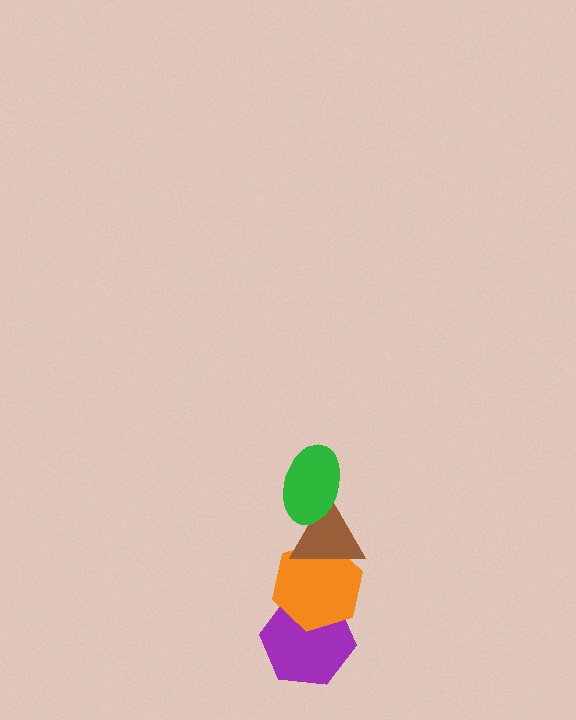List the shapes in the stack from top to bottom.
From top to bottom: the green ellipse, the brown triangle, the orange hexagon, the purple hexagon.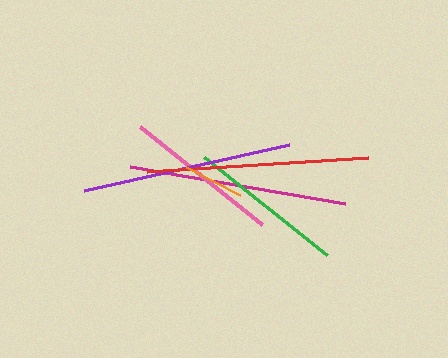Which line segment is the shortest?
The orange line is the shortest at approximately 60 pixels.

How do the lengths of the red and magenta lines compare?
The red and magenta lines are approximately the same length.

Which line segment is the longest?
The red line is the longest at approximately 221 pixels.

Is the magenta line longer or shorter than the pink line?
The magenta line is longer than the pink line.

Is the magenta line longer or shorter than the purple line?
The magenta line is longer than the purple line.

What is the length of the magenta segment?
The magenta segment is approximately 218 pixels long.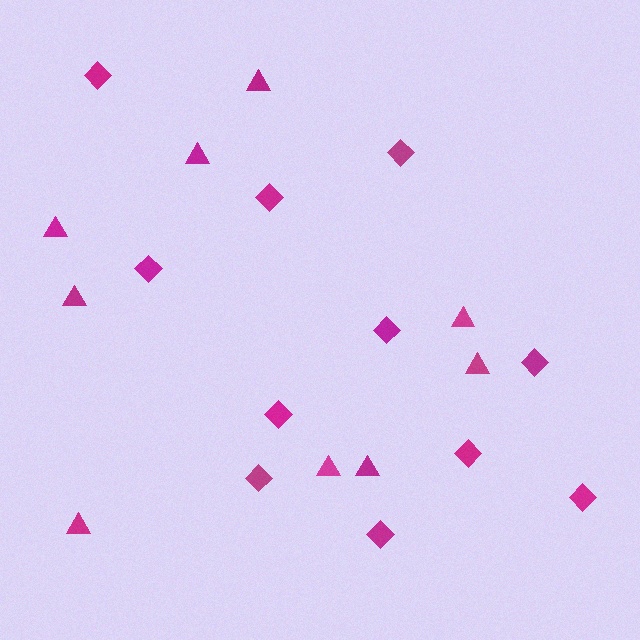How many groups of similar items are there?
There are 2 groups: one group of triangles (9) and one group of diamonds (11).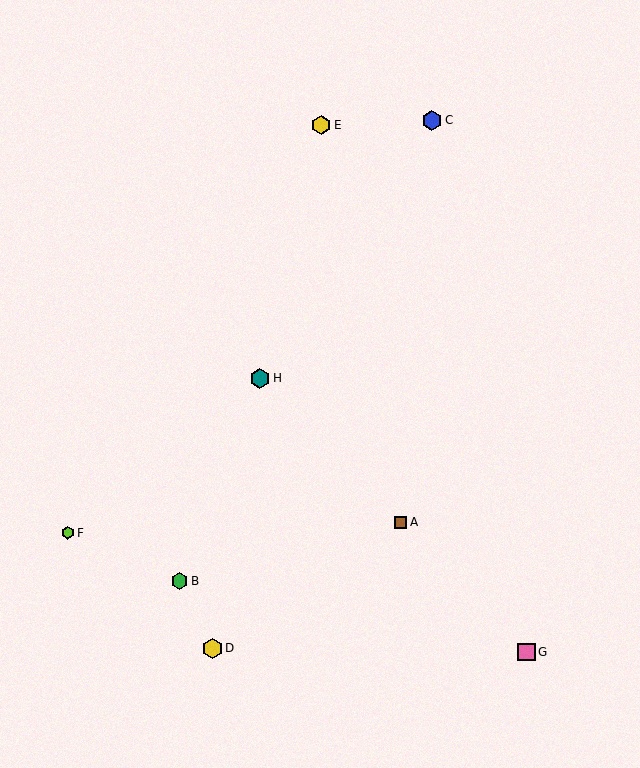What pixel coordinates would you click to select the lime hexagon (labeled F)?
Click at (68, 533) to select the lime hexagon F.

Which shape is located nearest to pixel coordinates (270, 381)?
The teal hexagon (labeled H) at (260, 378) is nearest to that location.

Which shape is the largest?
The yellow hexagon (labeled D) is the largest.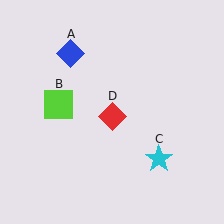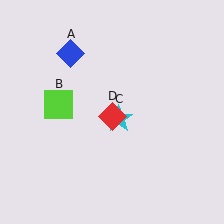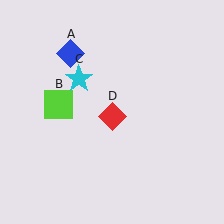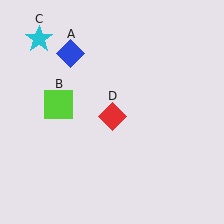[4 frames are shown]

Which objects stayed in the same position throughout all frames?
Blue diamond (object A) and lime square (object B) and red diamond (object D) remained stationary.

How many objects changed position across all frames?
1 object changed position: cyan star (object C).